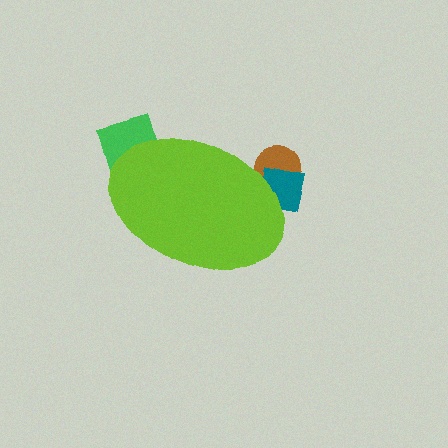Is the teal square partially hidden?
Yes, the teal square is partially hidden behind the lime ellipse.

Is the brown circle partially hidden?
Yes, the brown circle is partially hidden behind the lime ellipse.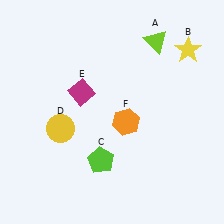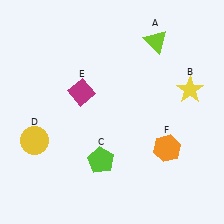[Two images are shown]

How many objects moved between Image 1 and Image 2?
3 objects moved between the two images.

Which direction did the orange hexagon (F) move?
The orange hexagon (F) moved right.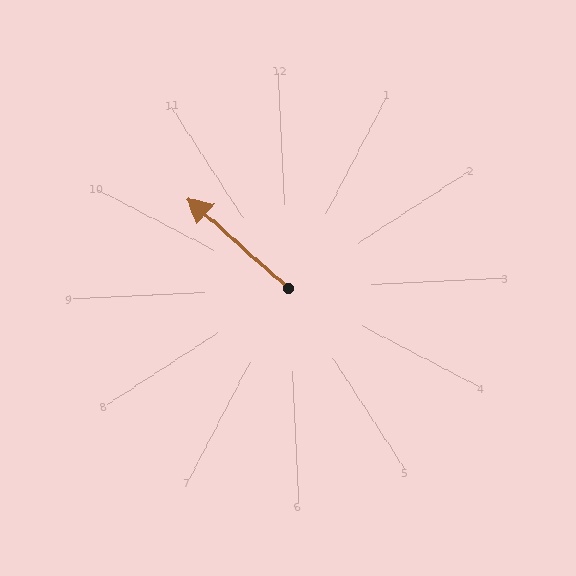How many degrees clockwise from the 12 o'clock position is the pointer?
Approximately 314 degrees.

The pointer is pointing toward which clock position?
Roughly 10 o'clock.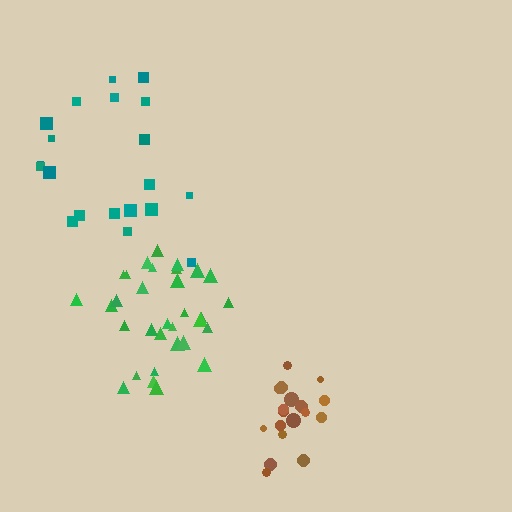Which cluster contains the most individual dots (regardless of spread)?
Green (32).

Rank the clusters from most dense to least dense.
brown, green, teal.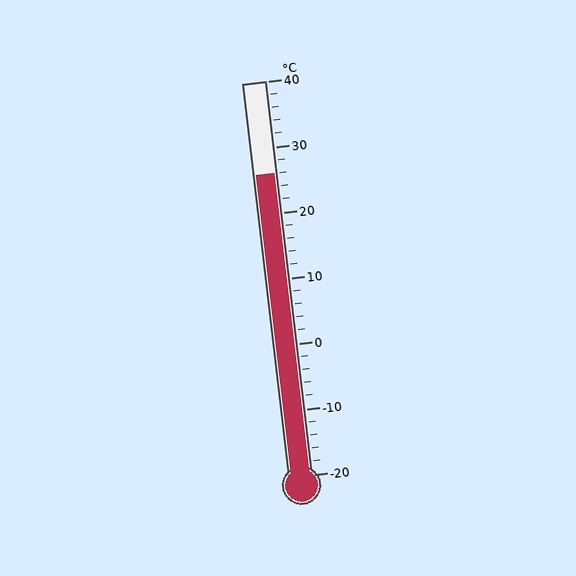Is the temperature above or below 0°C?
The temperature is above 0°C.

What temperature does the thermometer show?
The thermometer shows approximately 26°C.